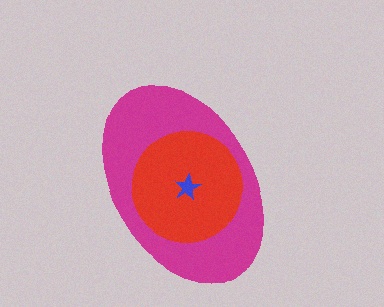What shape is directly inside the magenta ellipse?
The red circle.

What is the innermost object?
The blue star.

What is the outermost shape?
The magenta ellipse.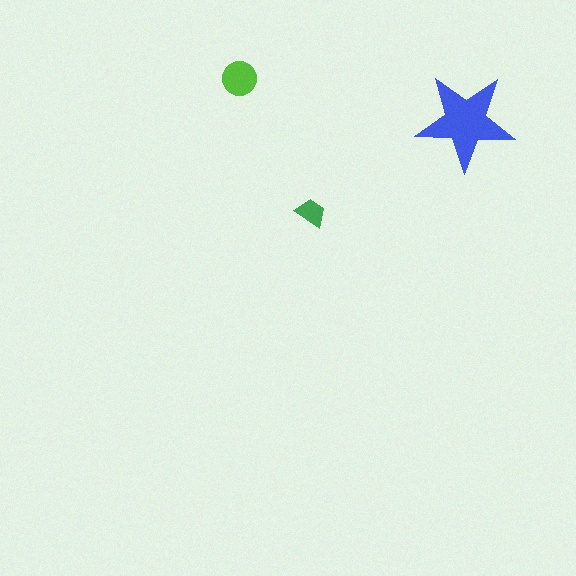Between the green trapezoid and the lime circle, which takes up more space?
The lime circle.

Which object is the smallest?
The green trapezoid.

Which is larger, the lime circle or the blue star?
The blue star.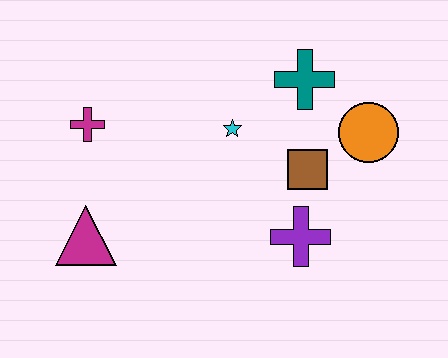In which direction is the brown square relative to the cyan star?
The brown square is to the right of the cyan star.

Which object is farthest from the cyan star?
The magenta triangle is farthest from the cyan star.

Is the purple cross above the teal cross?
No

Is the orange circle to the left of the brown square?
No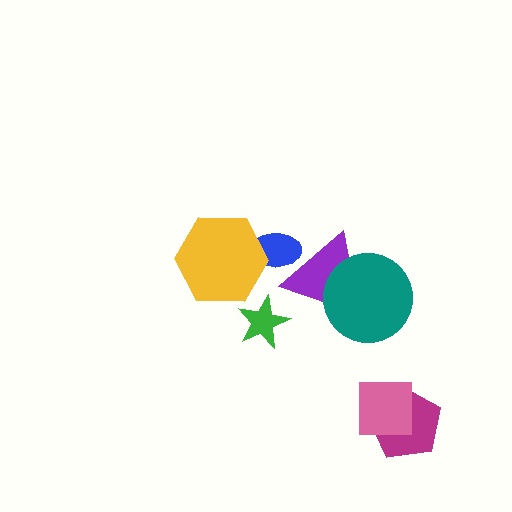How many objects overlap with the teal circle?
1 object overlaps with the teal circle.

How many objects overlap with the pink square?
1 object overlaps with the pink square.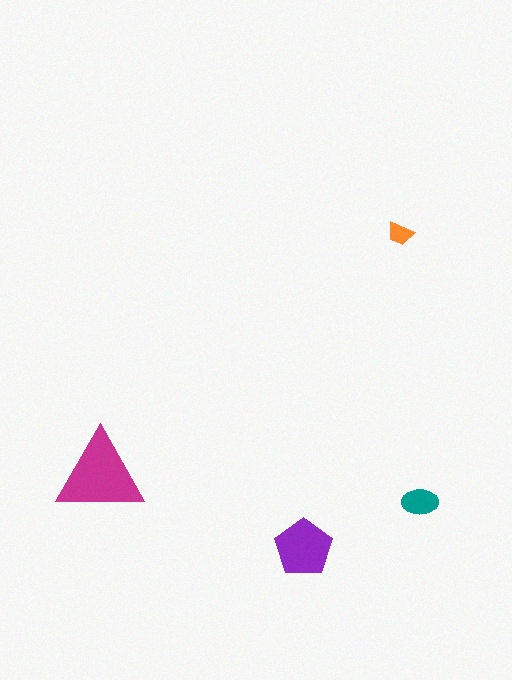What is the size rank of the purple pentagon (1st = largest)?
2nd.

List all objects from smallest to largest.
The orange trapezoid, the teal ellipse, the purple pentagon, the magenta triangle.